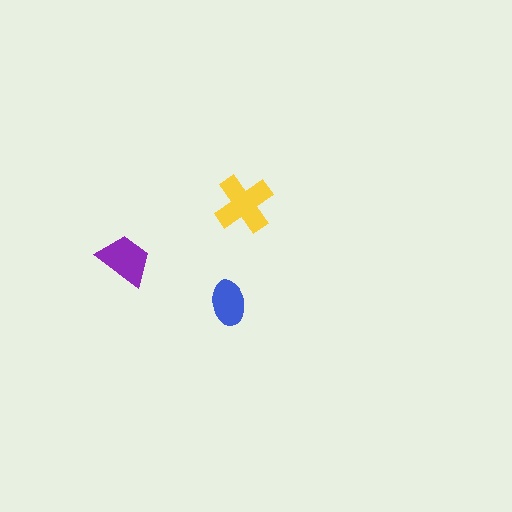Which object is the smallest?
The blue ellipse.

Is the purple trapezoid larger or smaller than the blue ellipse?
Larger.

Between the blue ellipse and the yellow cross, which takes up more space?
The yellow cross.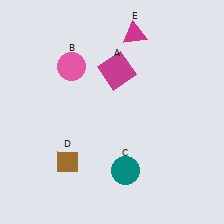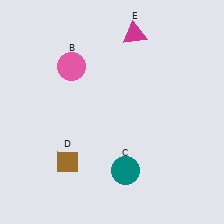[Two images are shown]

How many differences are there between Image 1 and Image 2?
There is 1 difference between the two images.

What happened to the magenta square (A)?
The magenta square (A) was removed in Image 2. It was in the top-right area of Image 1.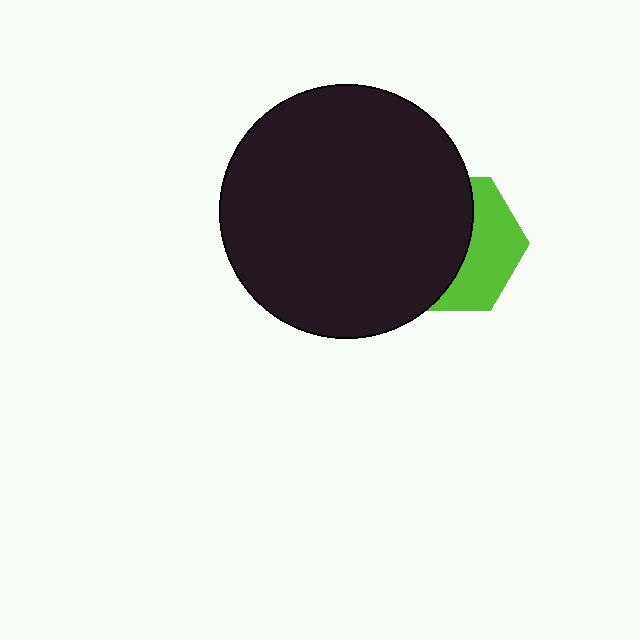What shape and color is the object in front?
The object in front is a black circle.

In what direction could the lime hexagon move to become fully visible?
The lime hexagon could move right. That would shift it out from behind the black circle entirely.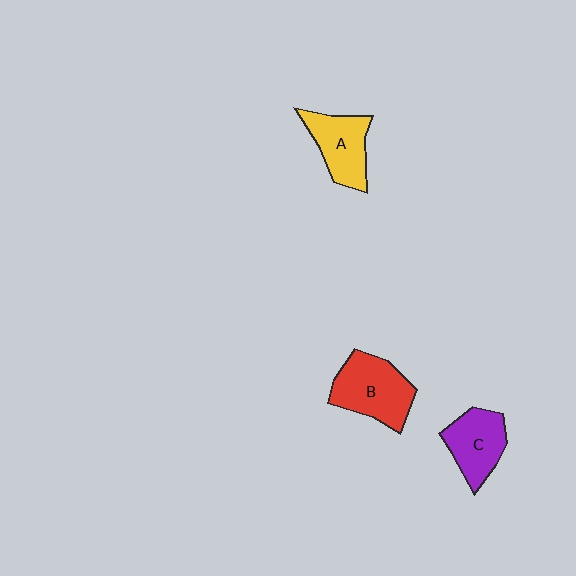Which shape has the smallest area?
Shape C (purple).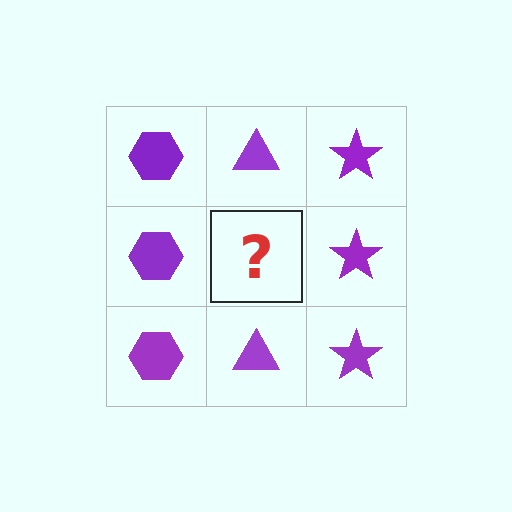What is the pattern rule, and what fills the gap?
The rule is that each column has a consistent shape. The gap should be filled with a purple triangle.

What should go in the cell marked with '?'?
The missing cell should contain a purple triangle.